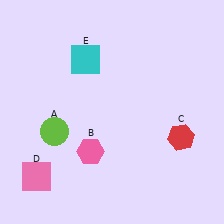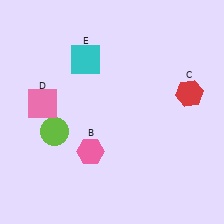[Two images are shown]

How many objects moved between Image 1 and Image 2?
2 objects moved between the two images.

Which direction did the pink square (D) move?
The pink square (D) moved up.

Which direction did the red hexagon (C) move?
The red hexagon (C) moved up.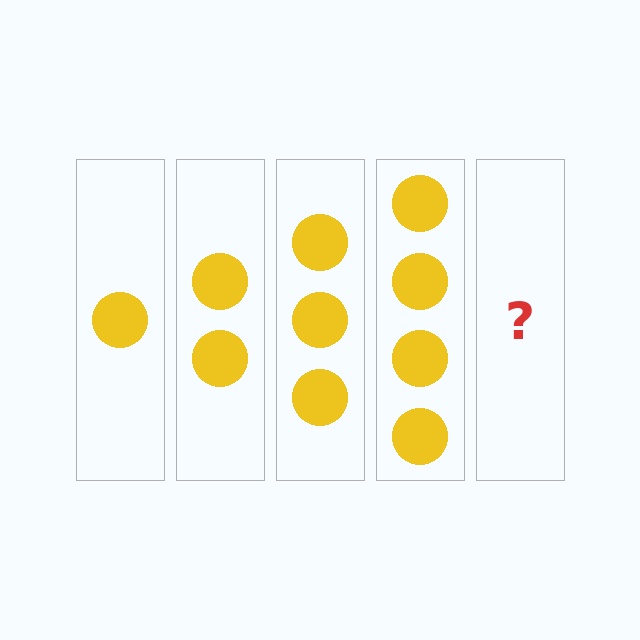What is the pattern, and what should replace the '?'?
The pattern is that each step adds one more circle. The '?' should be 5 circles.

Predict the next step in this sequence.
The next step is 5 circles.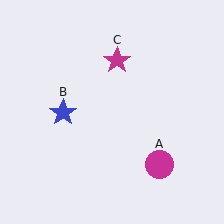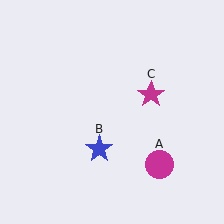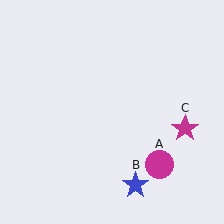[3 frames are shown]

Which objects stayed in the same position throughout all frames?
Magenta circle (object A) remained stationary.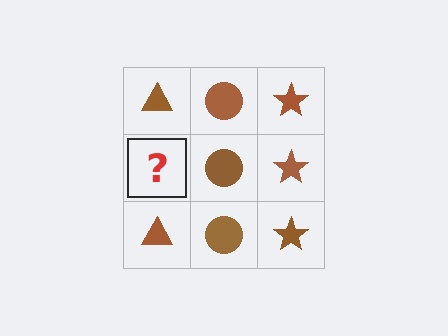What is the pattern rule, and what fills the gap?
The rule is that each column has a consistent shape. The gap should be filled with a brown triangle.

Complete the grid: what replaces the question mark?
The question mark should be replaced with a brown triangle.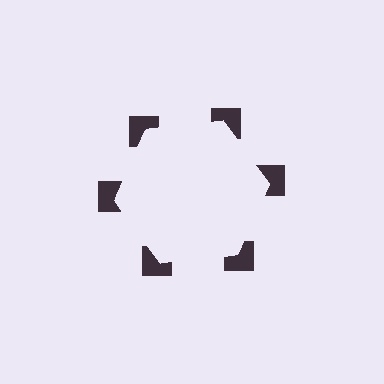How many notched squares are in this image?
There are 6 — one at each vertex of the illusory hexagon.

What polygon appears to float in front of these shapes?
An illusory hexagon — its edges are inferred from the aligned wedge cuts in the notched squares, not physically drawn.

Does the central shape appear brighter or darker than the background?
It typically appears slightly brighter than the background, even though no actual brightness change is drawn.